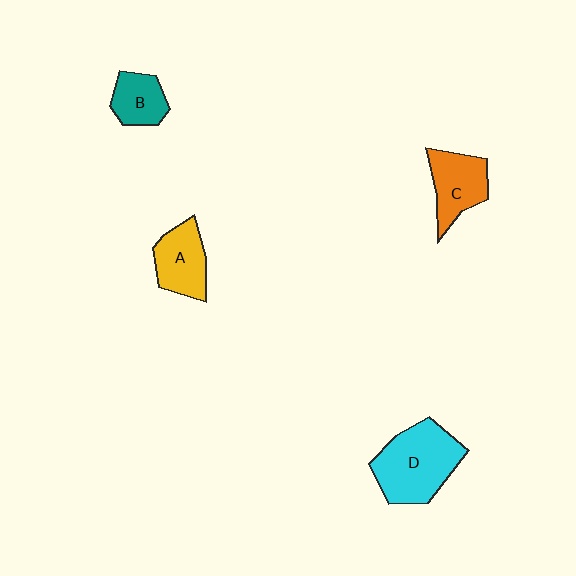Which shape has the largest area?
Shape D (cyan).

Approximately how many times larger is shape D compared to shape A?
Approximately 1.6 times.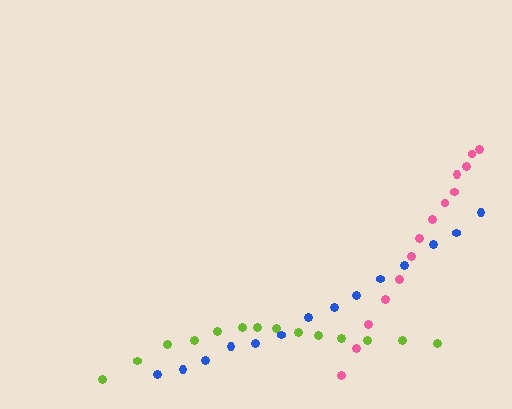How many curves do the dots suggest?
There are 3 distinct paths.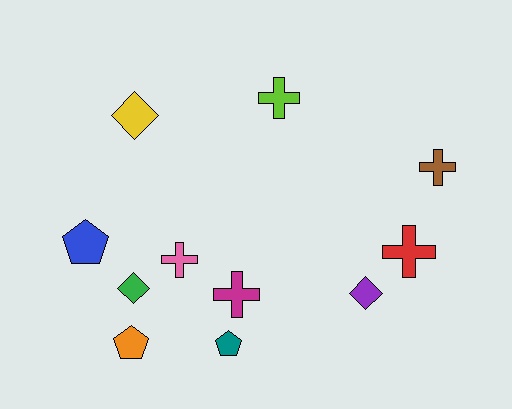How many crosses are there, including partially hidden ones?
There are 5 crosses.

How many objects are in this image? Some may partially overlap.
There are 11 objects.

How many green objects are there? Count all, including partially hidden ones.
There is 1 green object.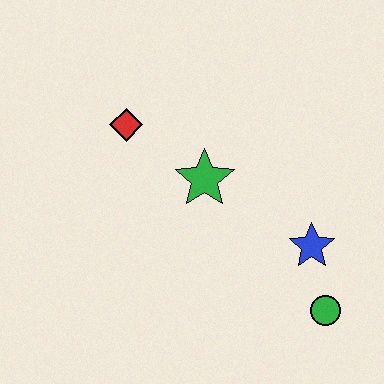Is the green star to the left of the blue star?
Yes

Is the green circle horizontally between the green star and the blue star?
No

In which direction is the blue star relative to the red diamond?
The blue star is to the right of the red diamond.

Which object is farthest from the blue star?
The red diamond is farthest from the blue star.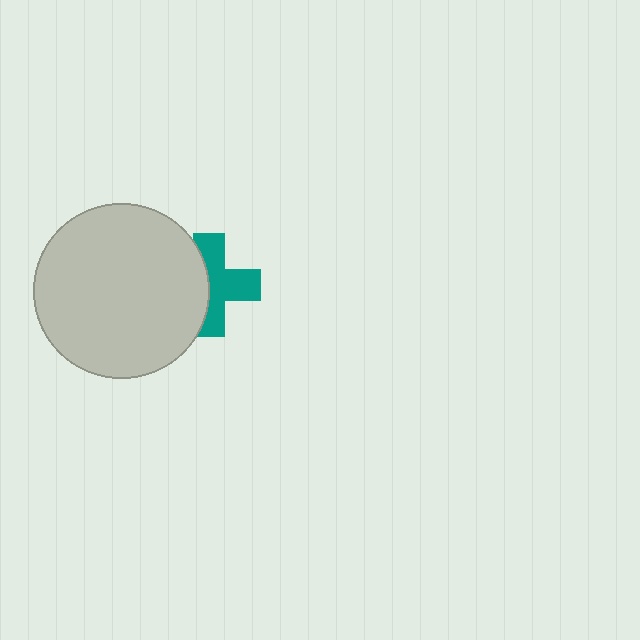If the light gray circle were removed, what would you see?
You would see the complete teal cross.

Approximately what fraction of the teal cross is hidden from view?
Roughly 41% of the teal cross is hidden behind the light gray circle.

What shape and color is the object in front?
The object in front is a light gray circle.